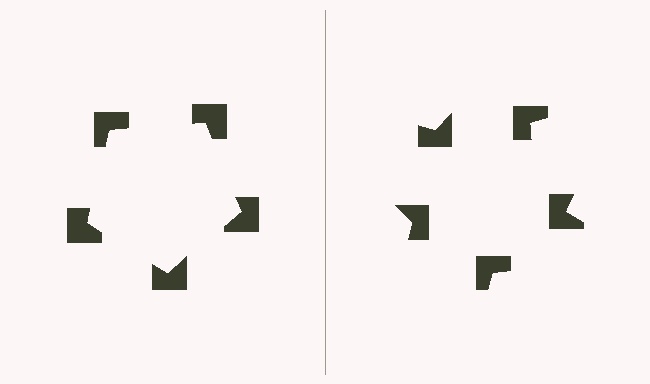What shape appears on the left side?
An illusory pentagon.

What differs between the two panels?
The notched squares are positioned identically on both sides; only the wedge orientations differ. On the left they align to a pentagon; on the right they are misaligned.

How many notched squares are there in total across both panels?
10 — 5 on each side.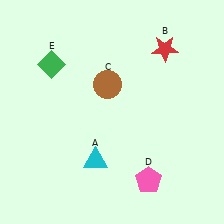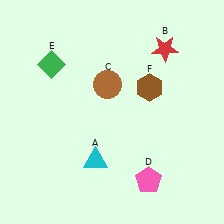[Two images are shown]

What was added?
A brown hexagon (F) was added in Image 2.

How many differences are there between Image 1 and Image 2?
There is 1 difference between the two images.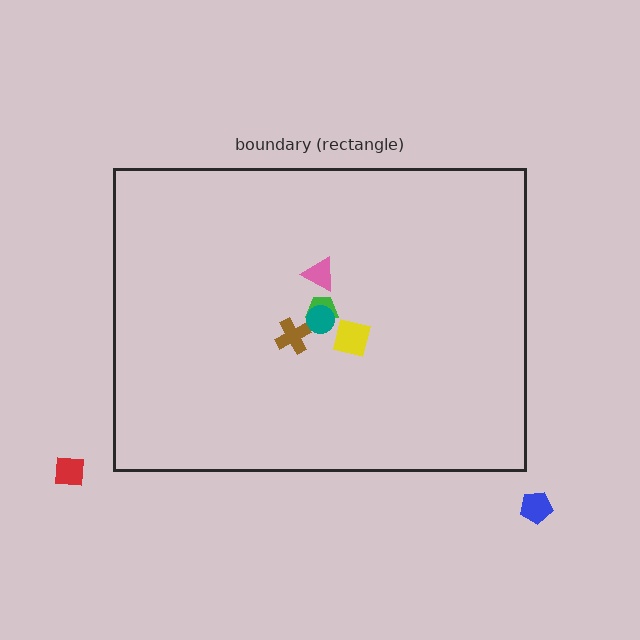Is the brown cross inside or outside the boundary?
Inside.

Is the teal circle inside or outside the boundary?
Inside.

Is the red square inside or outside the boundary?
Outside.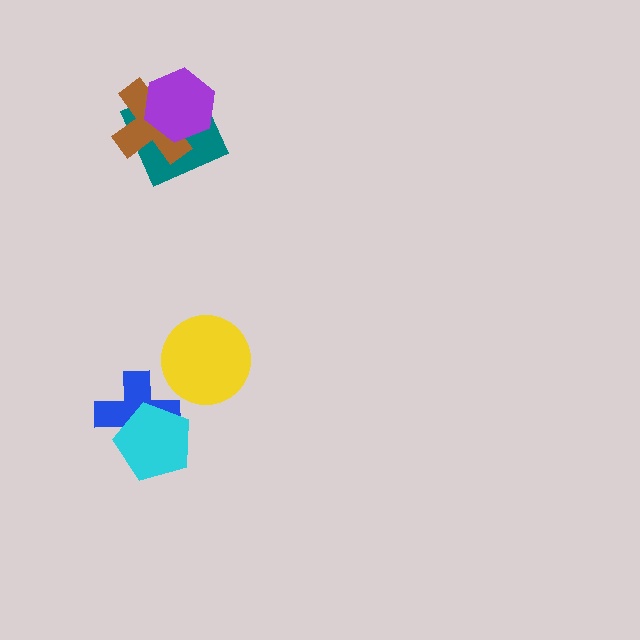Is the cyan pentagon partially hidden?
No, no other shape covers it.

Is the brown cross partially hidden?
Yes, it is partially covered by another shape.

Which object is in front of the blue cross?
The cyan pentagon is in front of the blue cross.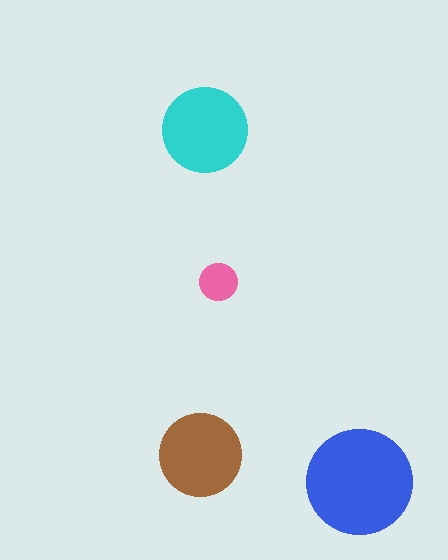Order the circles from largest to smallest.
the blue one, the cyan one, the brown one, the pink one.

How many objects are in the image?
There are 4 objects in the image.